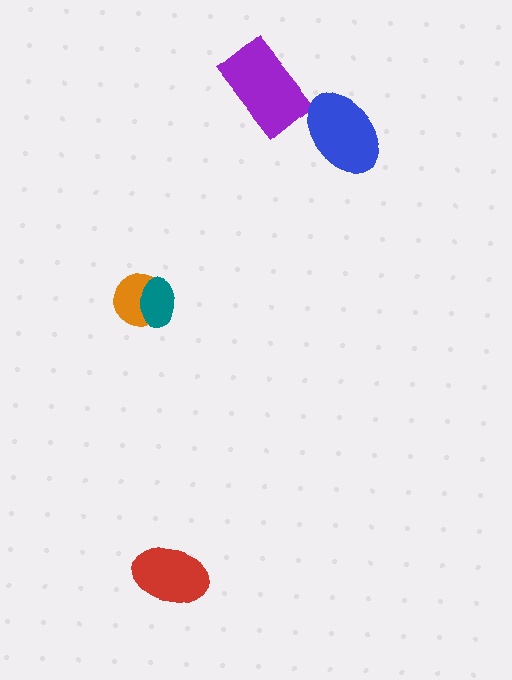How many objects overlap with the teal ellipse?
1 object overlaps with the teal ellipse.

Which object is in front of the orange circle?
The teal ellipse is in front of the orange circle.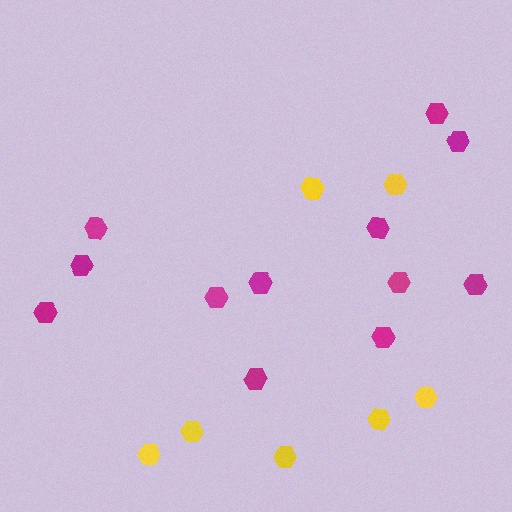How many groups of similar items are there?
There are 2 groups: one group of yellow hexagons (7) and one group of magenta hexagons (12).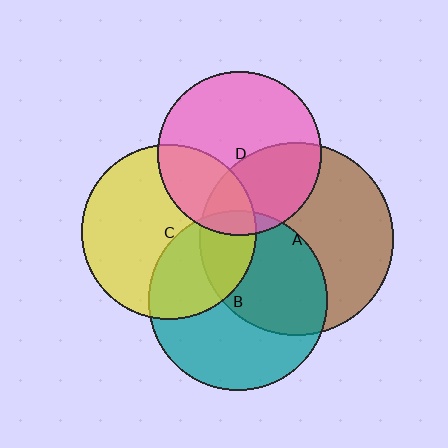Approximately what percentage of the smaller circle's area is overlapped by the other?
Approximately 5%.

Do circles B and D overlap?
Yes.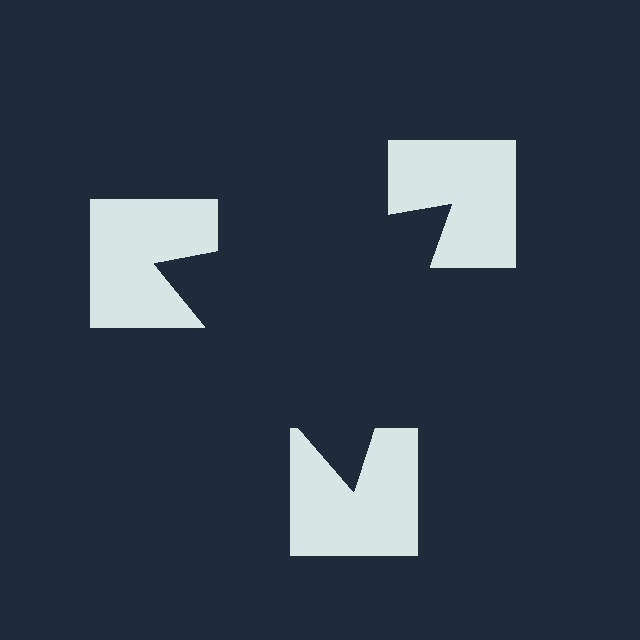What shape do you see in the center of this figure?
An illusory triangle — its edges are inferred from the aligned wedge cuts in the notched squares, not physically drawn.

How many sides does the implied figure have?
3 sides.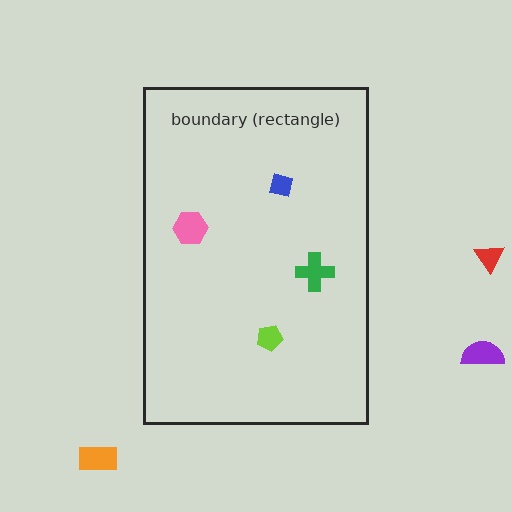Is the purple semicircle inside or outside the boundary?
Outside.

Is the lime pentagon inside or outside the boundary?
Inside.